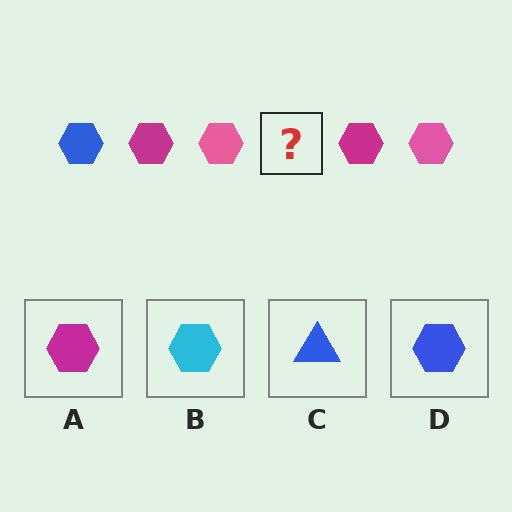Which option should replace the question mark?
Option D.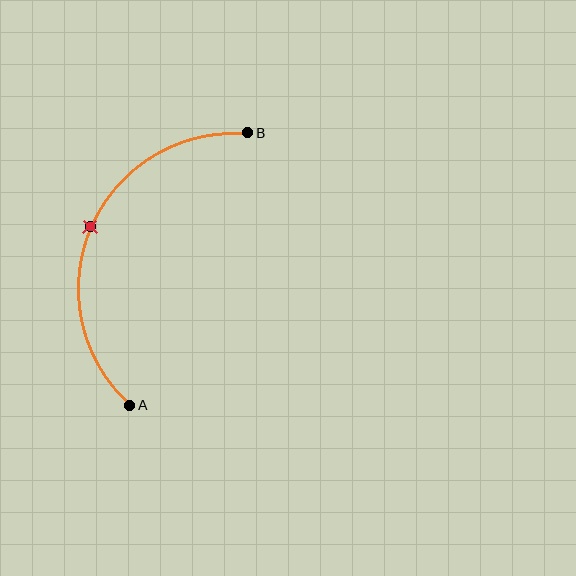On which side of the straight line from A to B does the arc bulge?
The arc bulges to the left of the straight line connecting A and B.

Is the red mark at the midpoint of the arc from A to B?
Yes. The red mark lies on the arc at equal arc-length from both A and B — it is the arc midpoint.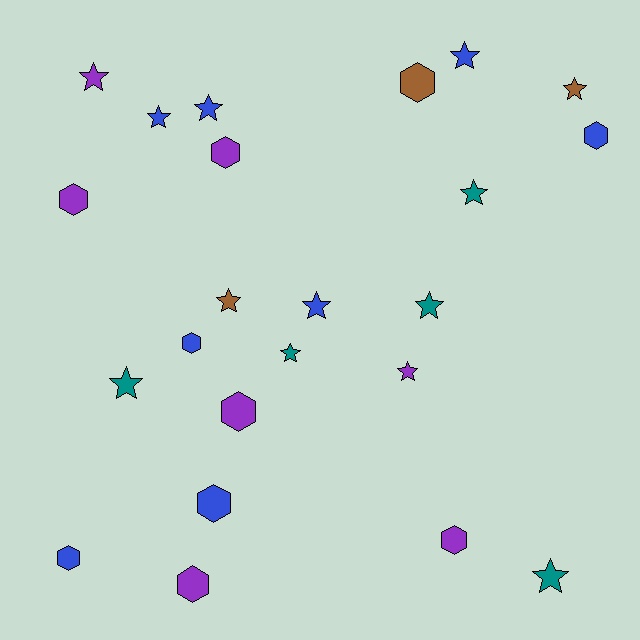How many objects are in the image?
There are 23 objects.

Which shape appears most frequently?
Star, with 13 objects.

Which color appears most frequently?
Blue, with 8 objects.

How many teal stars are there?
There are 5 teal stars.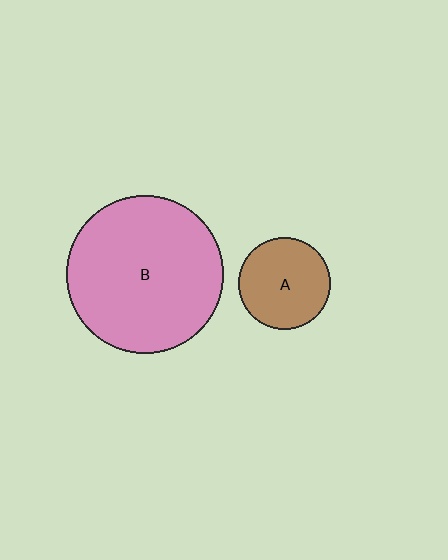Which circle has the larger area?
Circle B (pink).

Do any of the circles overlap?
No, none of the circles overlap.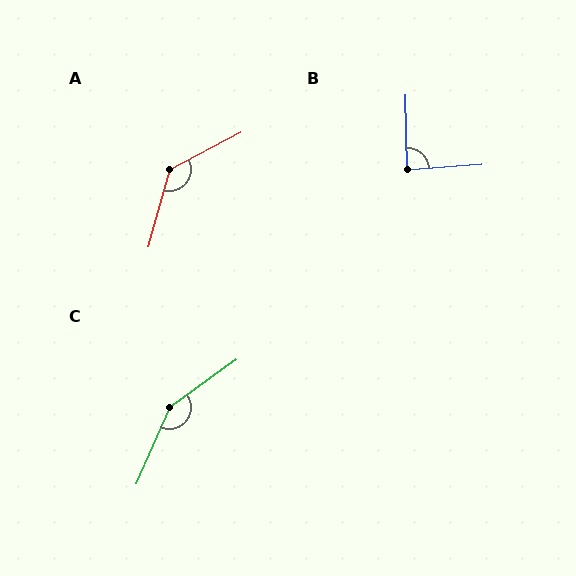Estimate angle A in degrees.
Approximately 133 degrees.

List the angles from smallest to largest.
B (87°), A (133°), C (149°).